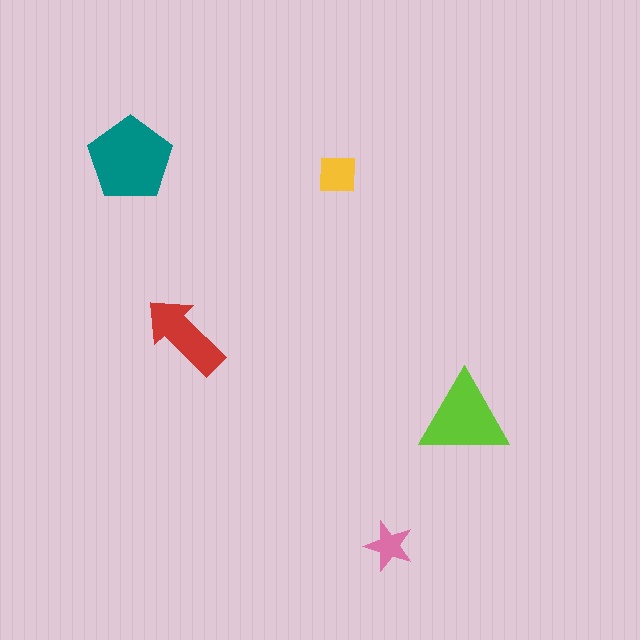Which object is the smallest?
The pink star.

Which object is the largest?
The teal pentagon.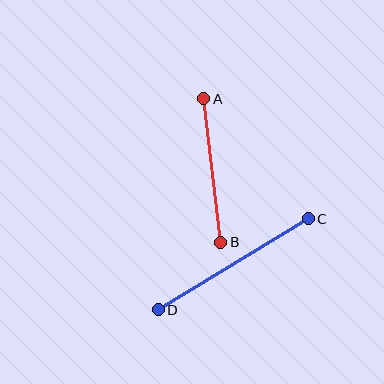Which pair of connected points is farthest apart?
Points C and D are farthest apart.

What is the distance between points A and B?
The distance is approximately 145 pixels.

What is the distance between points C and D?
The distance is approximately 175 pixels.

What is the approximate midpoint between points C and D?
The midpoint is at approximately (233, 264) pixels.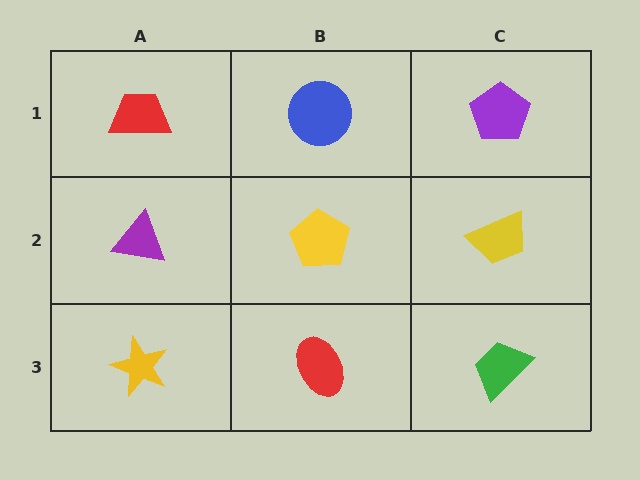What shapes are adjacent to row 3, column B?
A yellow pentagon (row 2, column B), a yellow star (row 3, column A), a green trapezoid (row 3, column C).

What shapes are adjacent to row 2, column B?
A blue circle (row 1, column B), a red ellipse (row 3, column B), a purple triangle (row 2, column A), a yellow trapezoid (row 2, column C).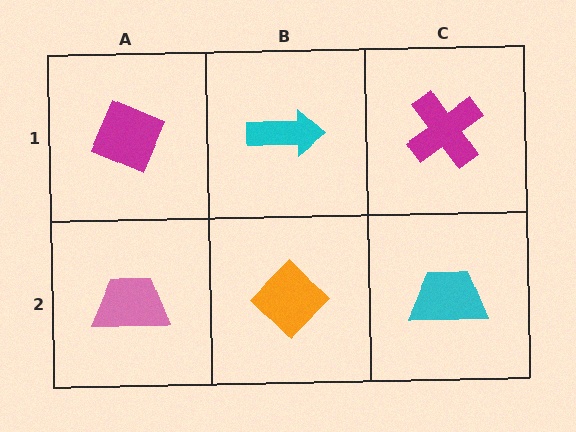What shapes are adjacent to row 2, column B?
A cyan arrow (row 1, column B), a pink trapezoid (row 2, column A), a cyan trapezoid (row 2, column C).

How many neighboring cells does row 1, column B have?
3.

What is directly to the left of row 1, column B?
A magenta diamond.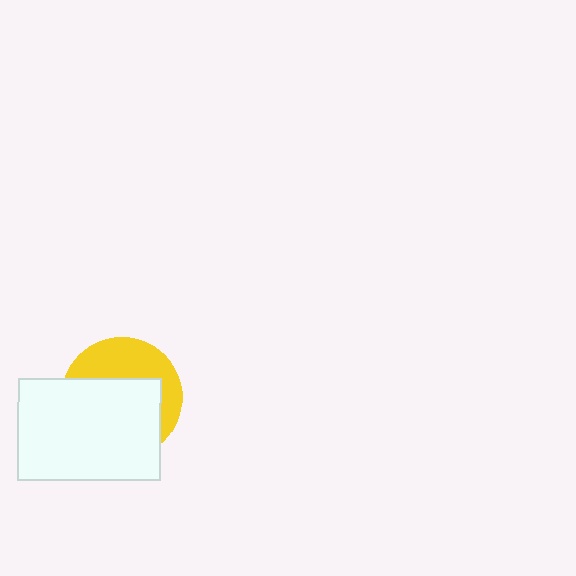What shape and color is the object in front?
The object in front is a white rectangle.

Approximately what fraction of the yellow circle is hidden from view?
Roughly 61% of the yellow circle is hidden behind the white rectangle.